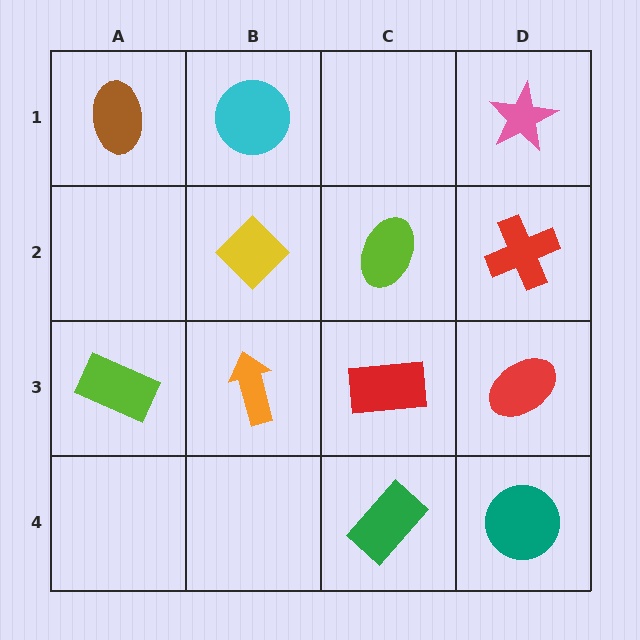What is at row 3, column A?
A lime rectangle.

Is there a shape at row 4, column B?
No, that cell is empty.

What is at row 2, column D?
A red cross.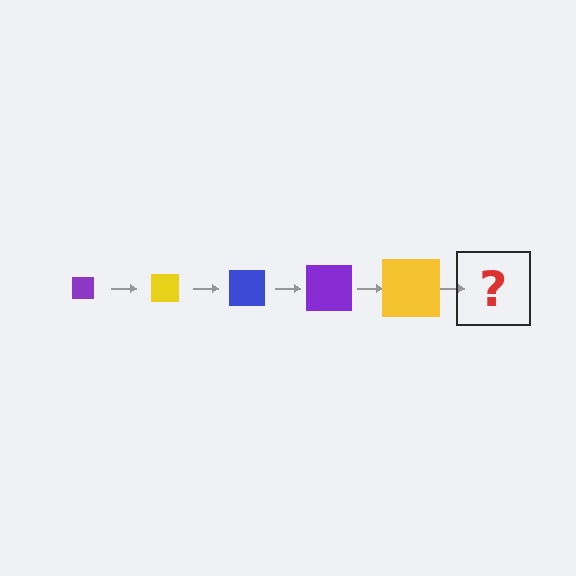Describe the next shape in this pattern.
It should be a blue square, larger than the previous one.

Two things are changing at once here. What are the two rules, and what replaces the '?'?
The two rules are that the square grows larger each step and the color cycles through purple, yellow, and blue. The '?' should be a blue square, larger than the previous one.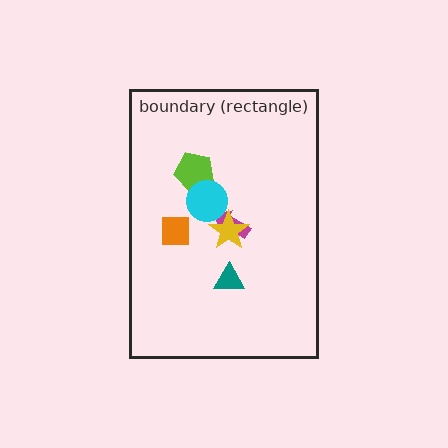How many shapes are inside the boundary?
6 inside, 0 outside.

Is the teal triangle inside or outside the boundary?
Inside.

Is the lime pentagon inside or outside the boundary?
Inside.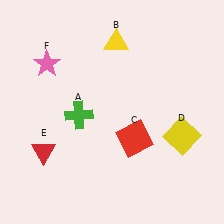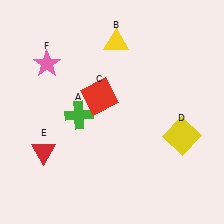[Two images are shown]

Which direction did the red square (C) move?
The red square (C) moved up.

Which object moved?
The red square (C) moved up.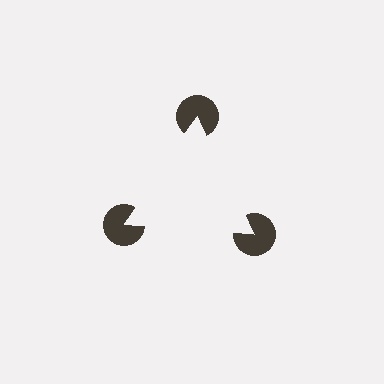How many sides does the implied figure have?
3 sides.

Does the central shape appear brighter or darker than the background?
It typically appears slightly brighter than the background, even though no actual brightness change is drawn.